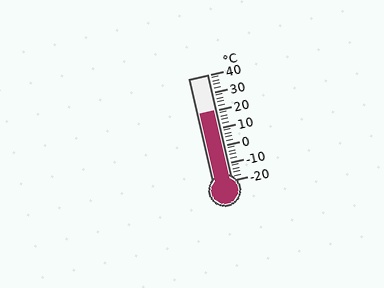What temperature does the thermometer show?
The thermometer shows approximately 20°C.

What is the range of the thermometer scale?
The thermometer scale ranges from -20°C to 40°C.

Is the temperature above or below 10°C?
The temperature is above 10°C.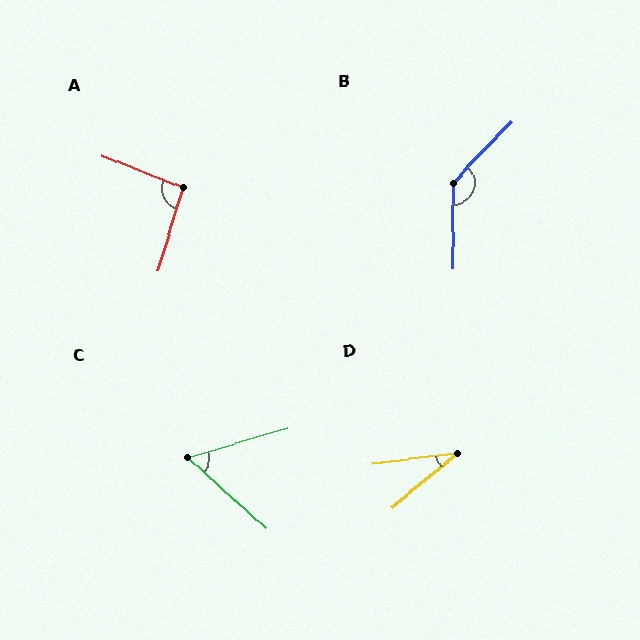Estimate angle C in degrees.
Approximately 59 degrees.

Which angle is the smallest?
D, at approximately 33 degrees.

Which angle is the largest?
B, at approximately 137 degrees.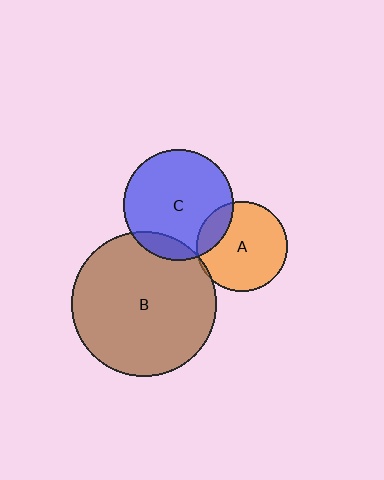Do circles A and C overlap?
Yes.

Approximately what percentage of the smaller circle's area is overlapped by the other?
Approximately 15%.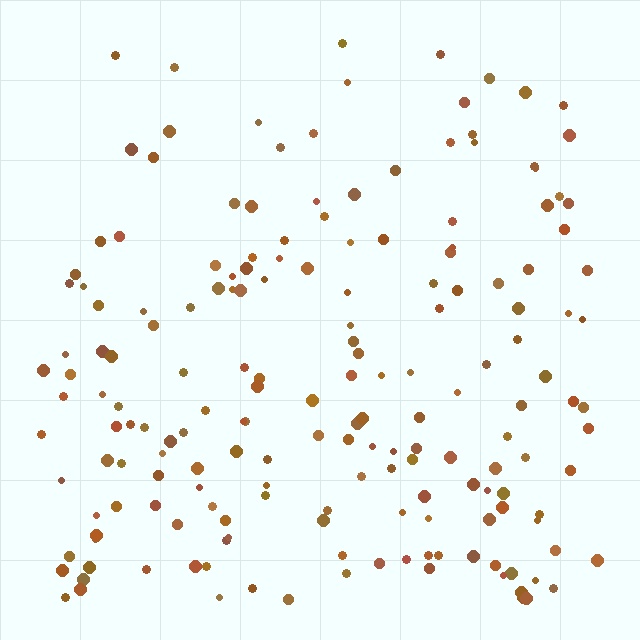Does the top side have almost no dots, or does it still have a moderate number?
Still a moderate number, just noticeably fewer than the bottom.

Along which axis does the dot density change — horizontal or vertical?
Vertical.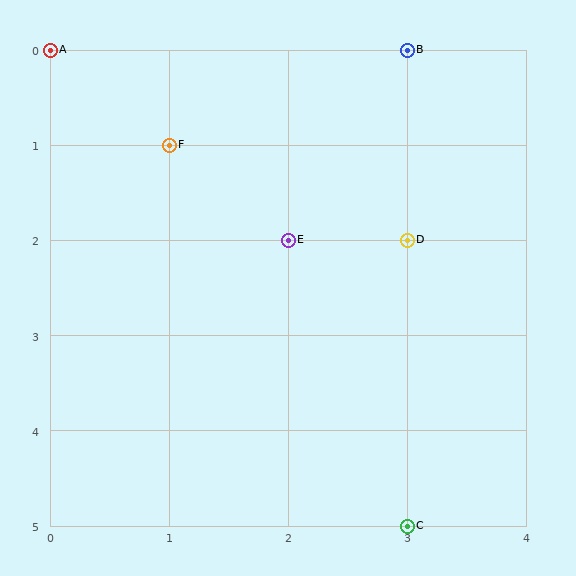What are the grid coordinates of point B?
Point B is at grid coordinates (3, 0).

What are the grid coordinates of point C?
Point C is at grid coordinates (3, 5).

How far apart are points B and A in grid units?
Points B and A are 3 columns apart.